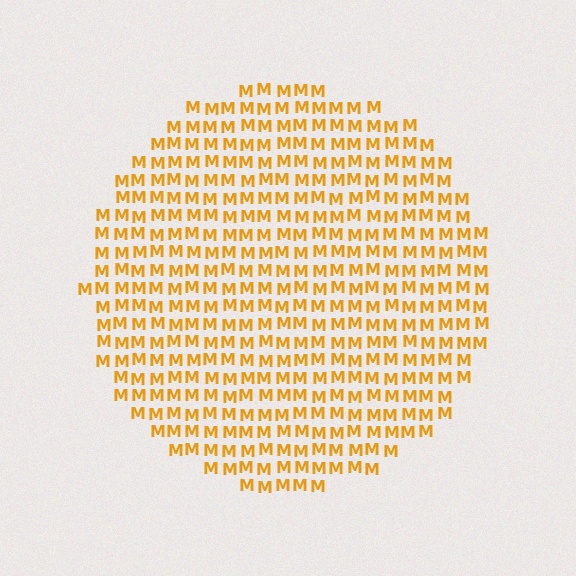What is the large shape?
The large shape is a circle.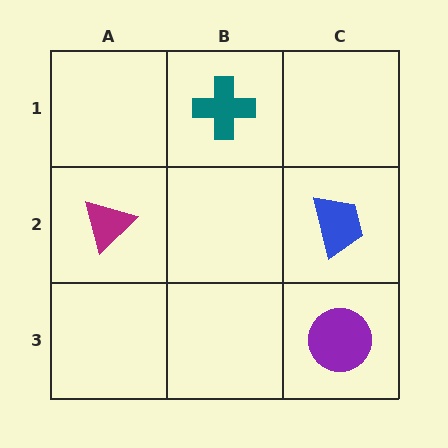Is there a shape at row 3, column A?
No, that cell is empty.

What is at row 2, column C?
A blue trapezoid.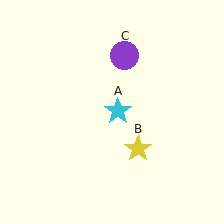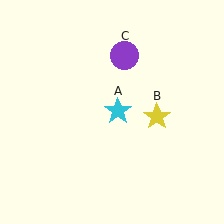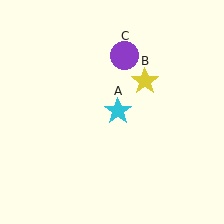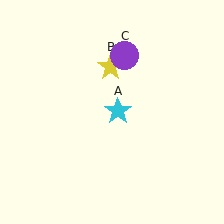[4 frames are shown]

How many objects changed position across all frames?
1 object changed position: yellow star (object B).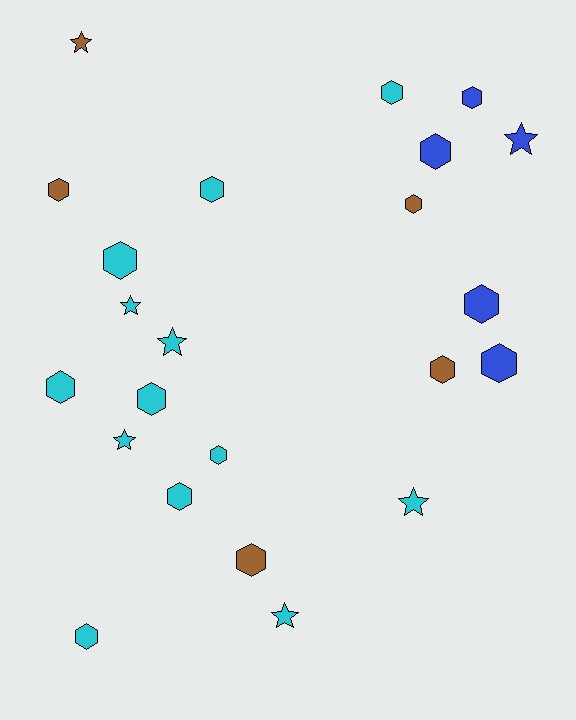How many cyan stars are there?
There are 5 cyan stars.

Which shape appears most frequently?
Hexagon, with 16 objects.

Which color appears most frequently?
Cyan, with 13 objects.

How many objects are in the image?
There are 23 objects.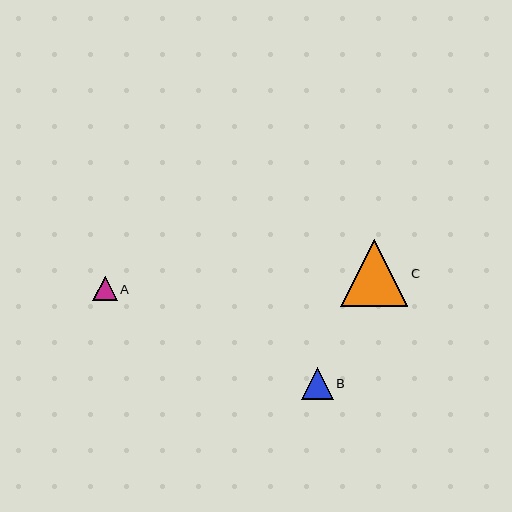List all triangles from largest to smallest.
From largest to smallest: C, B, A.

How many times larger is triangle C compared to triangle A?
Triangle C is approximately 2.7 times the size of triangle A.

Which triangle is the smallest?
Triangle A is the smallest with a size of approximately 24 pixels.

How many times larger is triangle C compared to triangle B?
Triangle C is approximately 2.1 times the size of triangle B.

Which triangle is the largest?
Triangle C is the largest with a size of approximately 67 pixels.